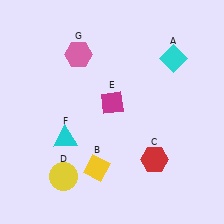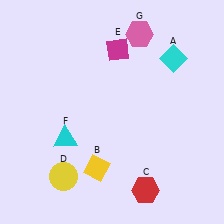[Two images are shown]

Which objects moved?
The objects that moved are: the red hexagon (C), the magenta diamond (E), the pink hexagon (G).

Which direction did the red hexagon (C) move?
The red hexagon (C) moved down.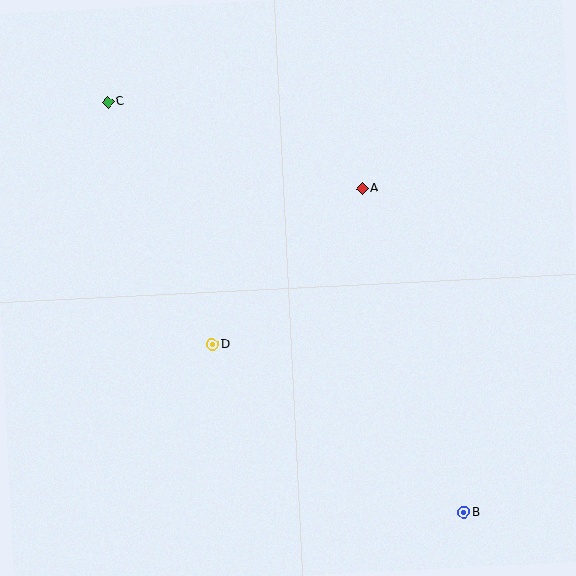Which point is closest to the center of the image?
Point D at (212, 345) is closest to the center.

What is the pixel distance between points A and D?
The distance between A and D is 217 pixels.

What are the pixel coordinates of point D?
Point D is at (212, 345).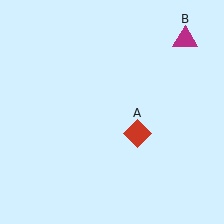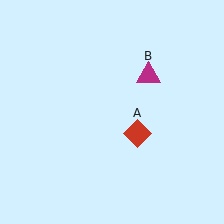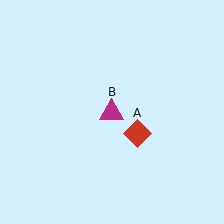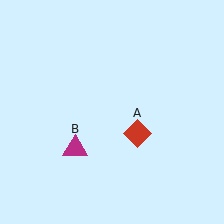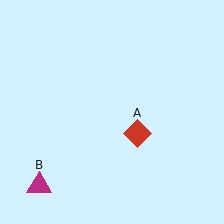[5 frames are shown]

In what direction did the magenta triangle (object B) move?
The magenta triangle (object B) moved down and to the left.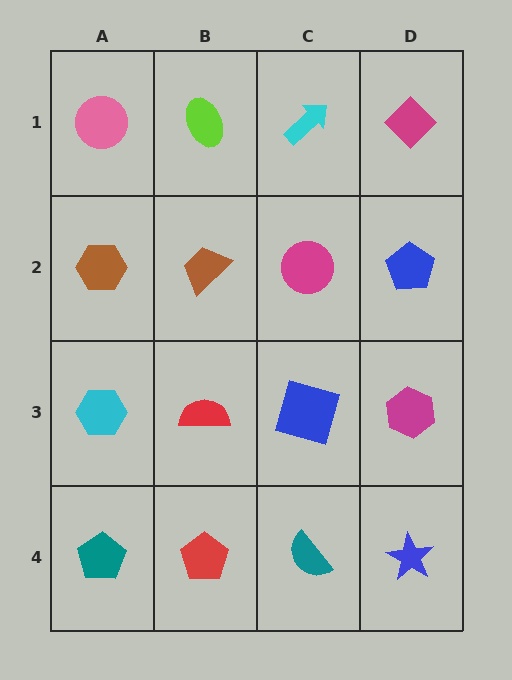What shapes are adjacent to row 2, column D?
A magenta diamond (row 1, column D), a magenta hexagon (row 3, column D), a magenta circle (row 2, column C).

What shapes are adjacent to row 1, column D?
A blue pentagon (row 2, column D), a cyan arrow (row 1, column C).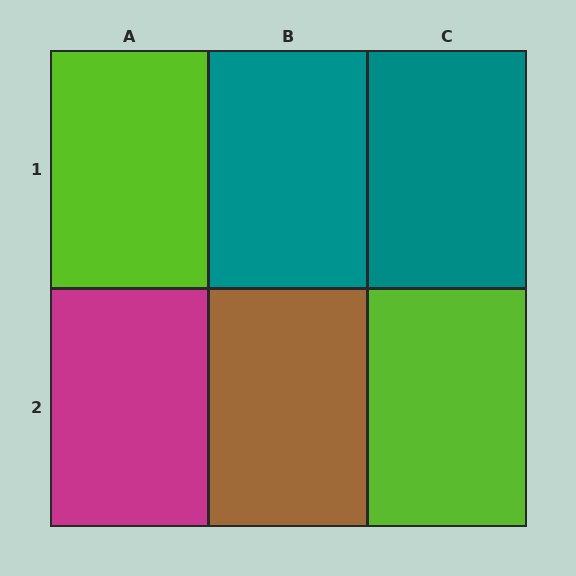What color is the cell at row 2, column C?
Lime.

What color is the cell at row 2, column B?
Brown.